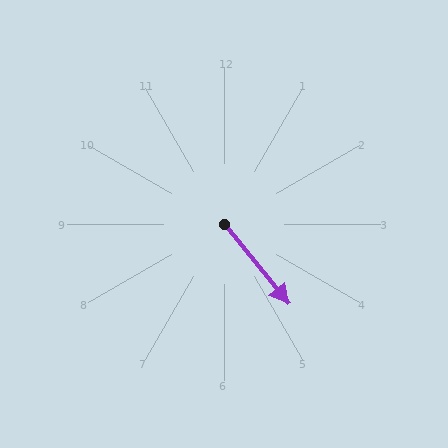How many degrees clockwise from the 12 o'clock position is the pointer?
Approximately 141 degrees.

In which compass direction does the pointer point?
Southeast.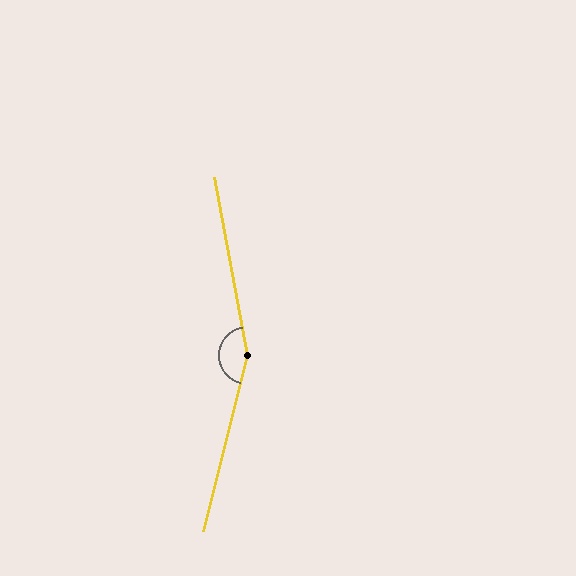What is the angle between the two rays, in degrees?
Approximately 155 degrees.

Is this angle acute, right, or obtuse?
It is obtuse.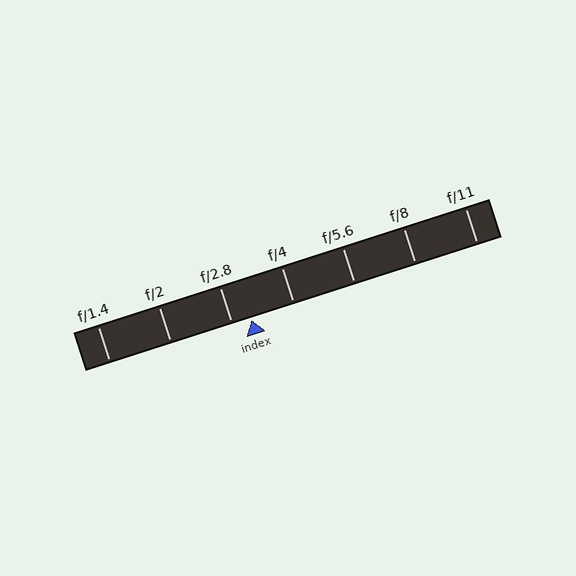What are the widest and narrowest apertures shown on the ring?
The widest aperture shown is f/1.4 and the narrowest is f/11.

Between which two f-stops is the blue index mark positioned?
The index mark is between f/2.8 and f/4.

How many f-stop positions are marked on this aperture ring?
There are 7 f-stop positions marked.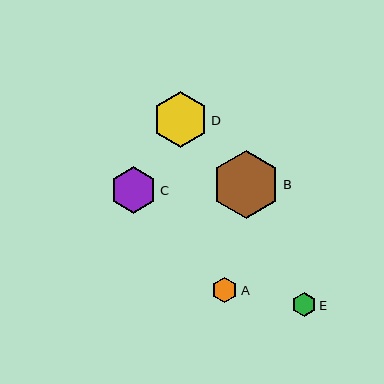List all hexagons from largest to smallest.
From largest to smallest: B, D, C, A, E.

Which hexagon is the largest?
Hexagon B is the largest with a size of approximately 68 pixels.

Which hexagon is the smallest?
Hexagon E is the smallest with a size of approximately 25 pixels.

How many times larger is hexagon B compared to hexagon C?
Hexagon B is approximately 1.4 times the size of hexagon C.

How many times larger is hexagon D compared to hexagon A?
Hexagon D is approximately 2.2 times the size of hexagon A.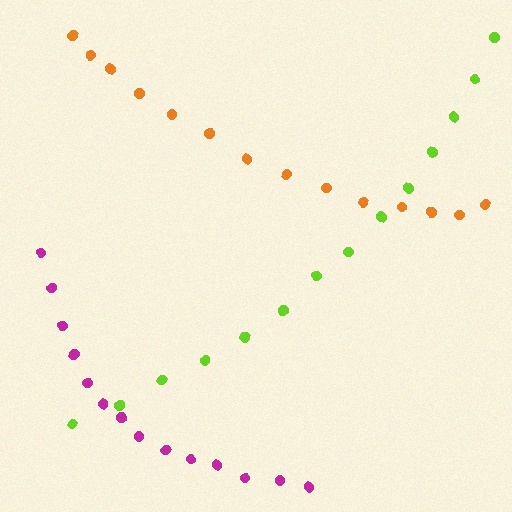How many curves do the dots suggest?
There are 3 distinct paths.